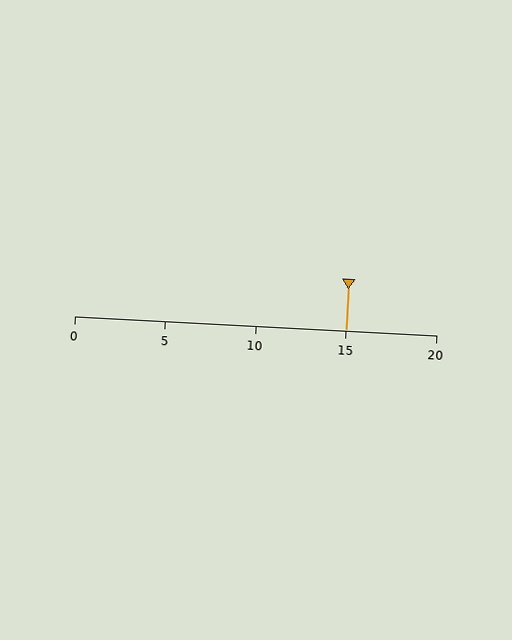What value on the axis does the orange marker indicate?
The marker indicates approximately 15.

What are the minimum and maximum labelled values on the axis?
The axis runs from 0 to 20.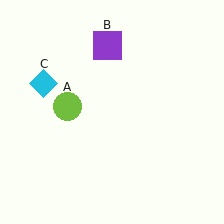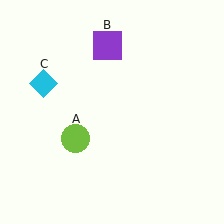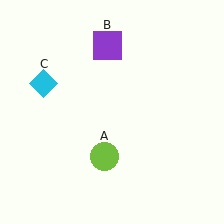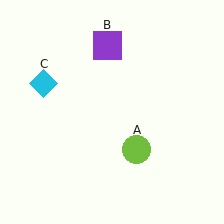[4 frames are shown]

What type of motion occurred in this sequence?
The lime circle (object A) rotated counterclockwise around the center of the scene.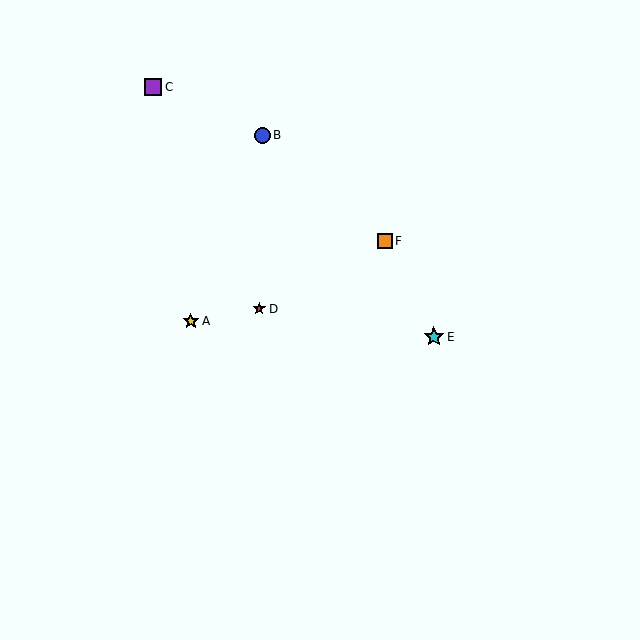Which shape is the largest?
The cyan star (labeled E) is the largest.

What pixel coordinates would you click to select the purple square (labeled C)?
Click at (153, 87) to select the purple square C.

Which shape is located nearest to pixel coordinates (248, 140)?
The blue circle (labeled B) at (262, 135) is nearest to that location.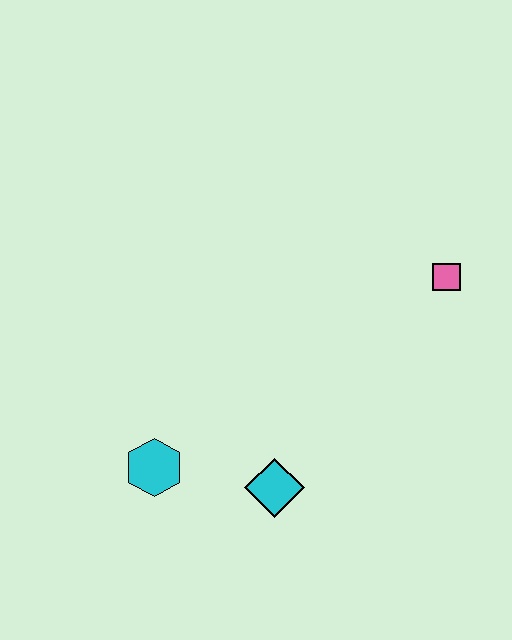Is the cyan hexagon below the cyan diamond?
No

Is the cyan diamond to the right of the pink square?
No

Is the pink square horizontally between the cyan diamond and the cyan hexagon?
No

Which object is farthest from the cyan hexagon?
The pink square is farthest from the cyan hexagon.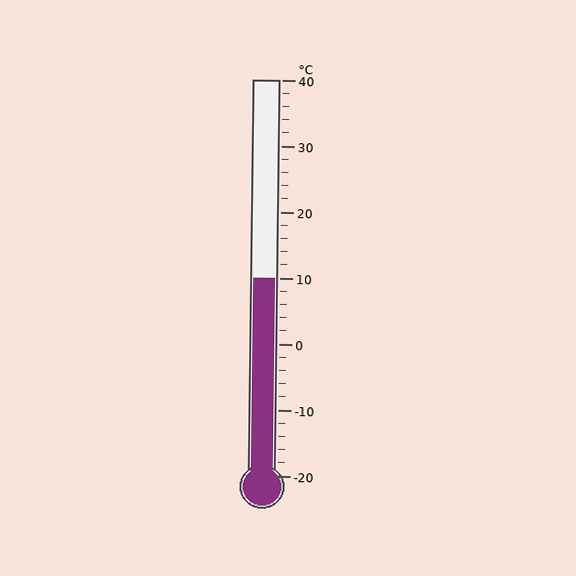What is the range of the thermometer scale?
The thermometer scale ranges from -20°C to 40°C.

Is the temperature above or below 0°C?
The temperature is above 0°C.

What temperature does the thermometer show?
The thermometer shows approximately 10°C.